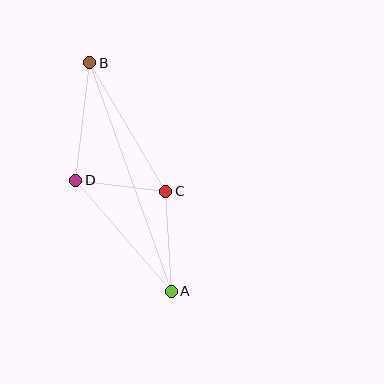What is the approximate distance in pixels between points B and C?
The distance between B and C is approximately 149 pixels.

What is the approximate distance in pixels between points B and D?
The distance between B and D is approximately 118 pixels.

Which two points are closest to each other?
Points C and D are closest to each other.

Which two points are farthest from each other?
Points A and B are farthest from each other.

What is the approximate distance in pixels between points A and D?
The distance between A and D is approximately 147 pixels.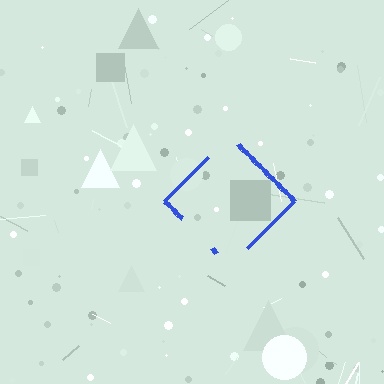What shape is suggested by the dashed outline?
The dashed outline suggests a diamond.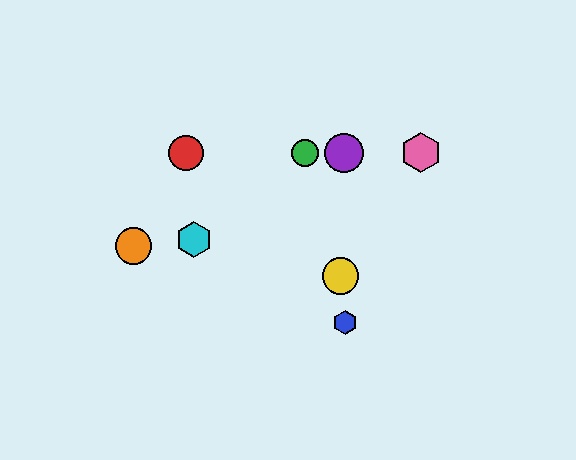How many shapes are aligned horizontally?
4 shapes (the red circle, the green circle, the purple circle, the pink hexagon) are aligned horizontally.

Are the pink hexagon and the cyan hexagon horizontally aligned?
No, the pink hexagon is at y≈153 and the cyan hexagon is at y≈239.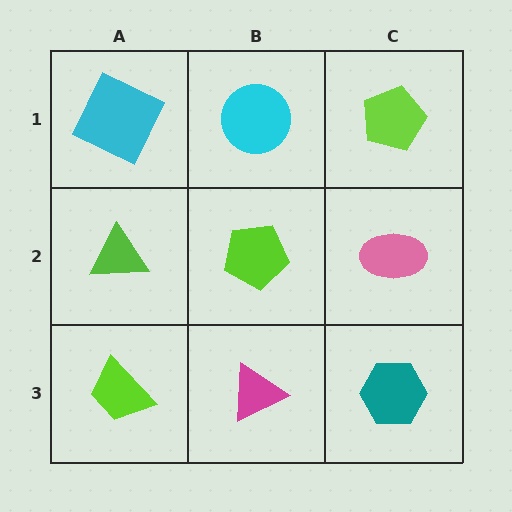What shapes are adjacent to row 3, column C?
A pink ellipse (row 2, column C), a magenta triangle (row 3, column B).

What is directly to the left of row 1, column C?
A cyan circle.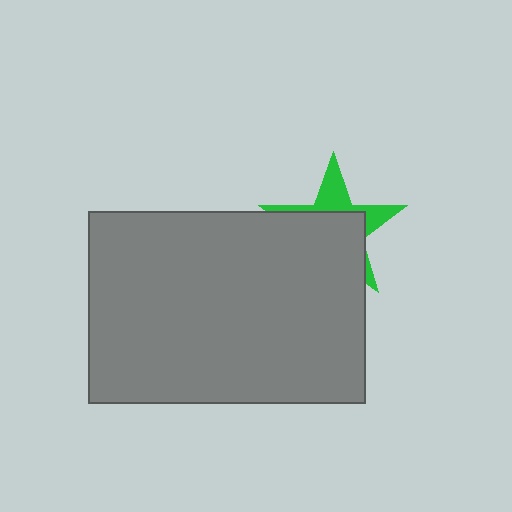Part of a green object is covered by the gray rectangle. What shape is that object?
It is a star.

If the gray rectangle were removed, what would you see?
You would see the complete green star.